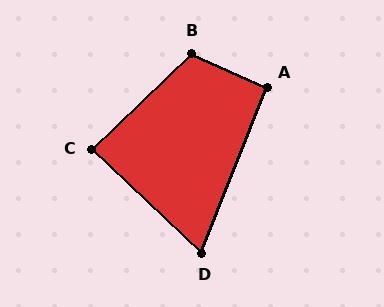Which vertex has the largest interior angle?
B, at approximately 112 degrees.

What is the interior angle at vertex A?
Approximately 93 degrees (approximately right).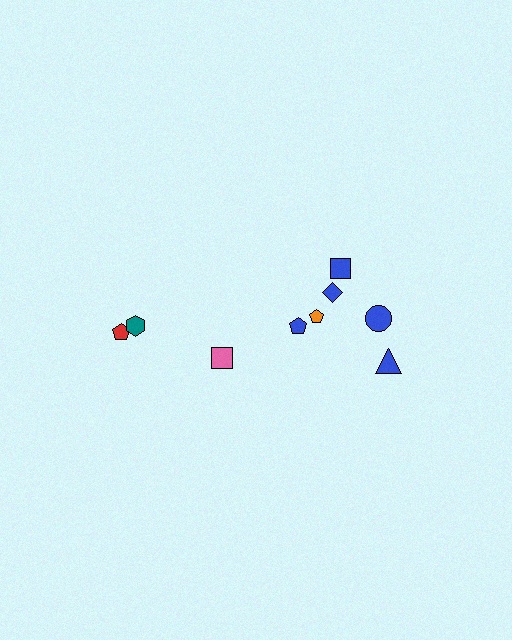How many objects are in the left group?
There are 3 objects.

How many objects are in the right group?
There are 6 objects.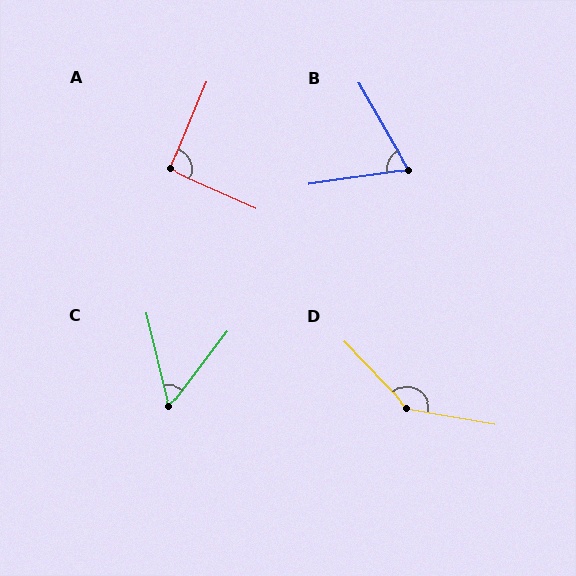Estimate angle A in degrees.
Approximately 91 degrees.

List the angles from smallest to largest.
C (51°), B (69°), A (91°), D (143°).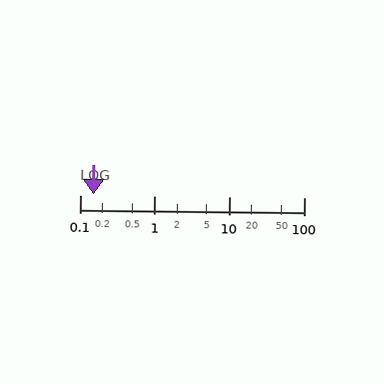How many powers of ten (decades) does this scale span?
The scale spans 3 decades, from 0.1 to 100.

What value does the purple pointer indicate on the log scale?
The pointer indicates approximately 0.15.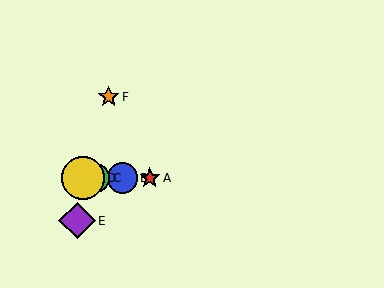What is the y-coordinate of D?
Object D is at y≈178.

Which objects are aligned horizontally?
Objects A, B, C, D are aligned horizontally.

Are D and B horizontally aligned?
Yes, both are at y≈178.